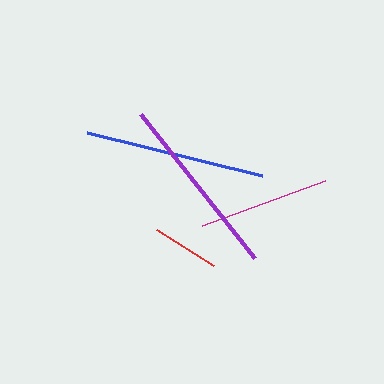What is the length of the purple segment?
The purple segment is approximately 184 pixels long.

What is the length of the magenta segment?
The magenta segment is approximately 131 pixels long.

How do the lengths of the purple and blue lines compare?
The purple and blue lines are approximately the same length.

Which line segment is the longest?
The purple line is the longest at approximately 184 pixels.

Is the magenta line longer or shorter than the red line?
The magenta line is longer than the red line.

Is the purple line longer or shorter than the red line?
The purple line is longer than the red line.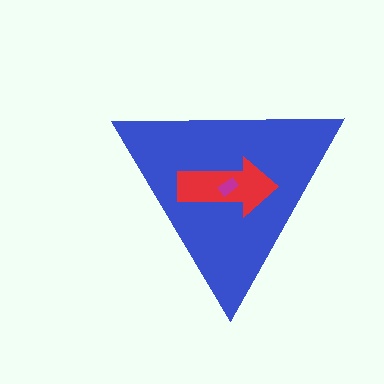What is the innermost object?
The magenta rectangle.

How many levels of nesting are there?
3.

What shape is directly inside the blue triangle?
The red arrow.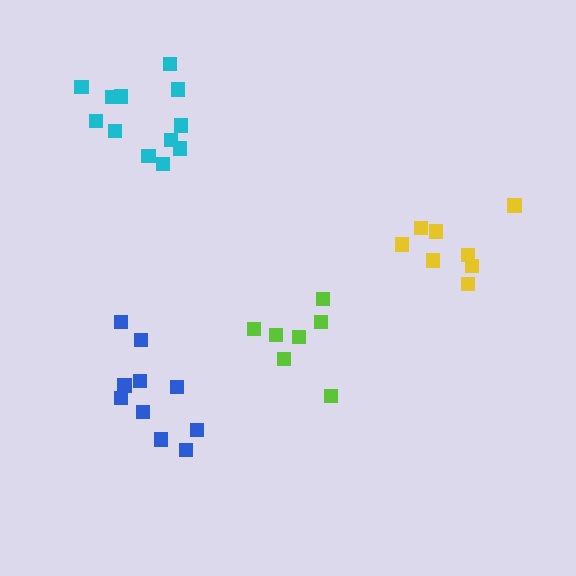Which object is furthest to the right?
The yellow cluster is rightmost.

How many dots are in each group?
Group 1: 8 dots, Group 2: 7 dots, Group 3: 12 dots, Group 4: 10 dots (37 total).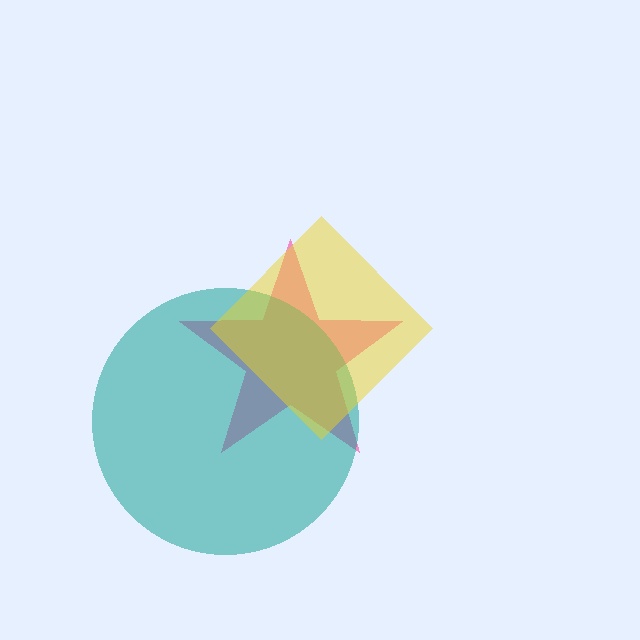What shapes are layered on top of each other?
The layered shapes are: a pink star, a teal circle, a yellow diamond.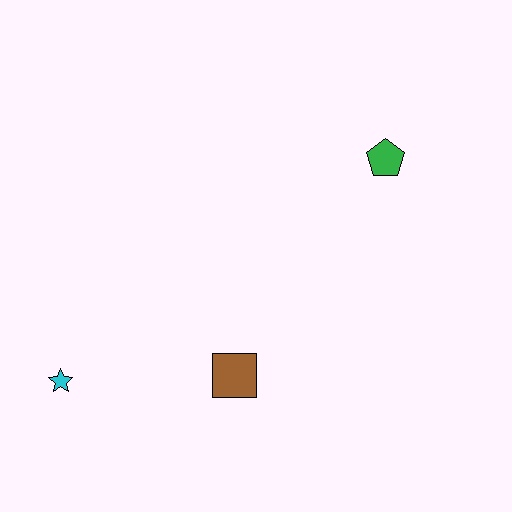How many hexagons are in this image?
There are no hexagons.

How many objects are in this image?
There are 3 objects.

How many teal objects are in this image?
There are no teal objects.